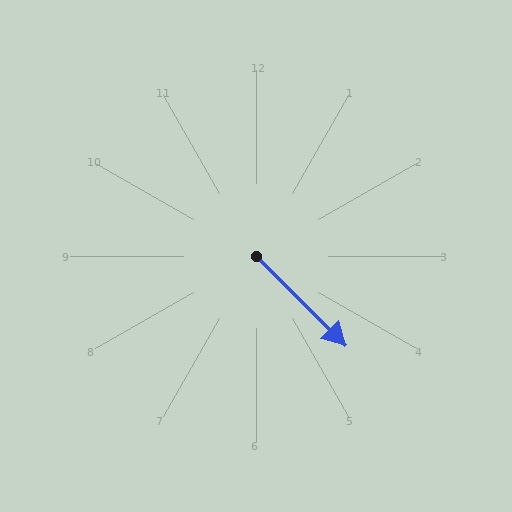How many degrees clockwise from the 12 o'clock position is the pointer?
Approximately 135 degrees.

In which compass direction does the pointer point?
Southeast.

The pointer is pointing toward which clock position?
Roughly 5 o'clock.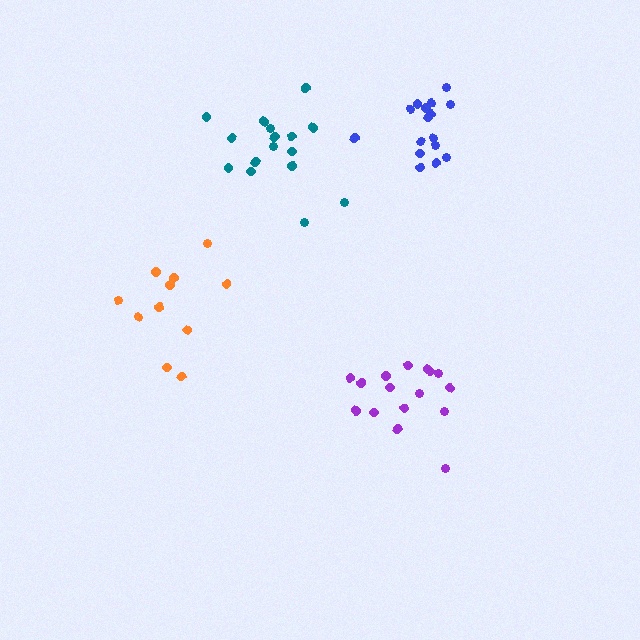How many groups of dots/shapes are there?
There are 4 groups.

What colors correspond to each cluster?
The clusters are colored: purple, orange, teal, blue.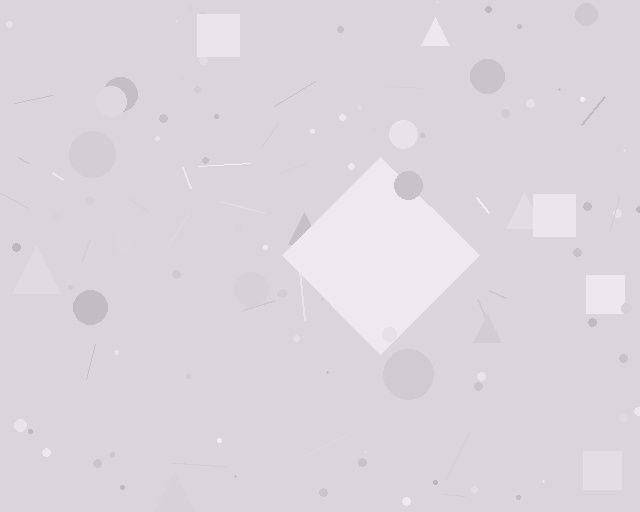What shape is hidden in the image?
A diamond is hidden in the image.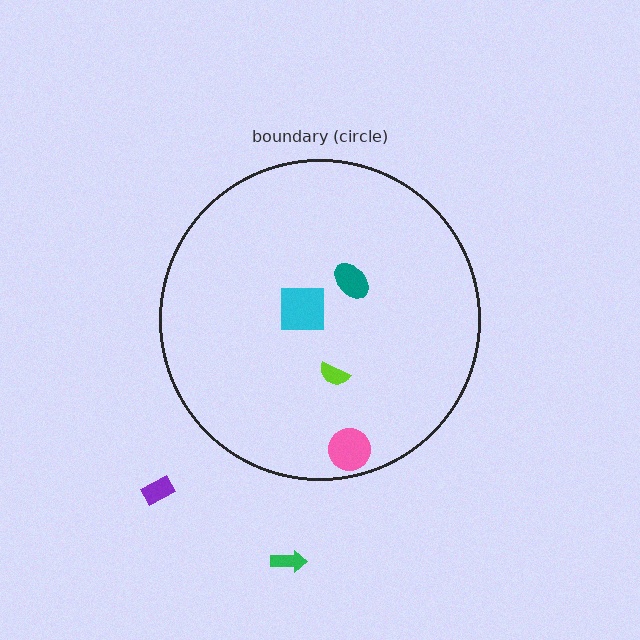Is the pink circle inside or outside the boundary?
Inside.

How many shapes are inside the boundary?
4 inside, 2 outside.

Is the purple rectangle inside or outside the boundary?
Outside.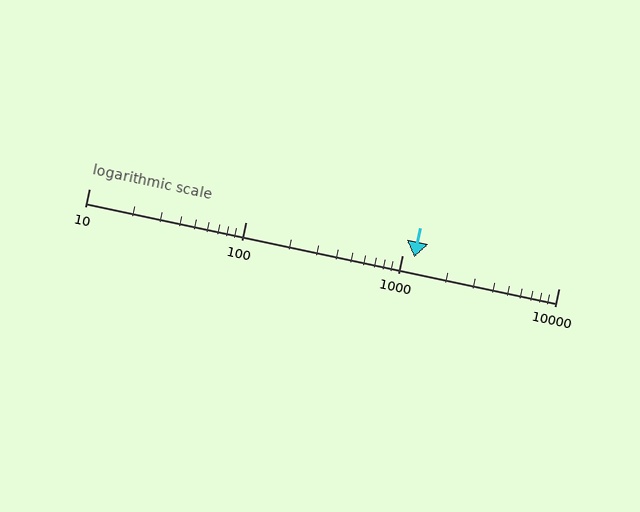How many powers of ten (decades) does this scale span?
The scale spans 3 decades, from 10 to 10000.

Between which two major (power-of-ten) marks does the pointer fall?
The pointer is between 1000 and 10000.